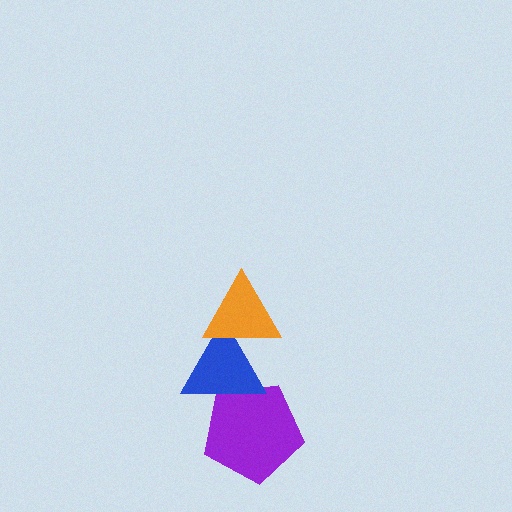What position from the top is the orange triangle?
The orange triangle is 1st from the top.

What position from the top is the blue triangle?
The blue triangle is 2nd from the top.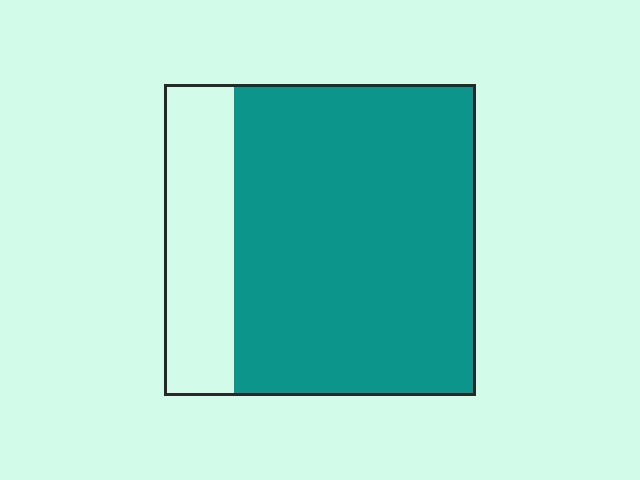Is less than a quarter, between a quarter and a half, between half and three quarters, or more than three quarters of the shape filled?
More than three quarters.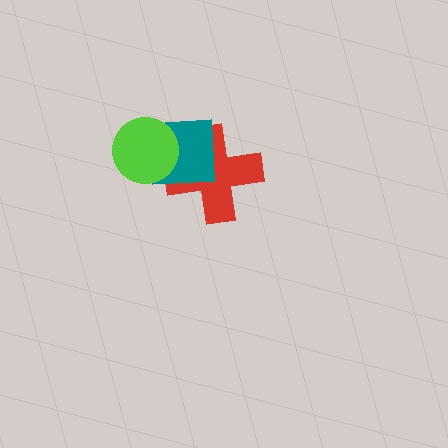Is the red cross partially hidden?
Yes, it is partially covered by another shape.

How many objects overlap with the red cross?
2 objects overlap with the red cross.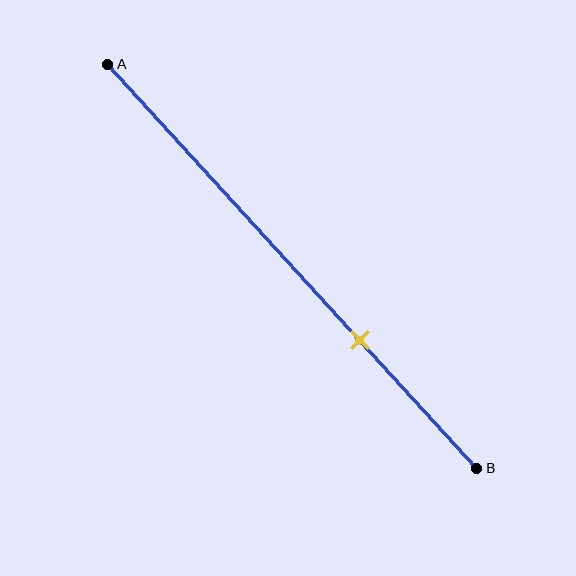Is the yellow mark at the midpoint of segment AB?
No, the mark is at about 70% from A, not at the 50% midpoint.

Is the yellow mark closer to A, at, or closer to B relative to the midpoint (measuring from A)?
The yellow mark is closer to point B than the midpoint of segment AB.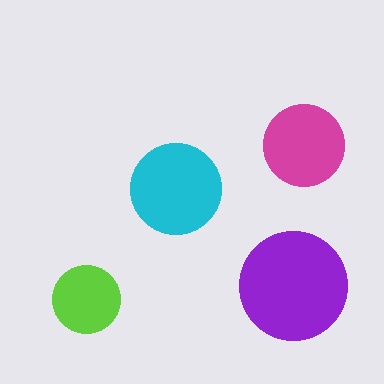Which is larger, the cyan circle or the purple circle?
The purple one.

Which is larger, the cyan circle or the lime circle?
The cyan one.